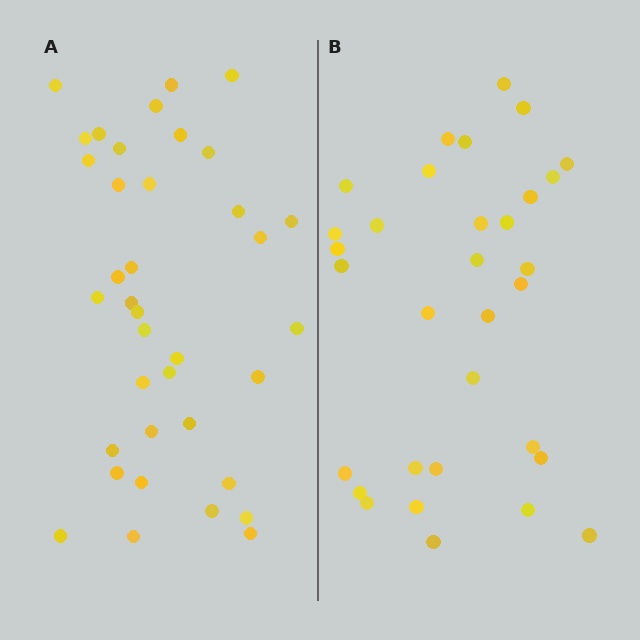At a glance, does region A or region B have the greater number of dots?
Region A (the left region) has more dots.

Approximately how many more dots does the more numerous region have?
Region A has about 5 more dots than region B.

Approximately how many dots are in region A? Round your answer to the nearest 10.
About 40 dots. (The exact count is 37, which rounds to 40.)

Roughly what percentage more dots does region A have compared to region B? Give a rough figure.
About 15% more.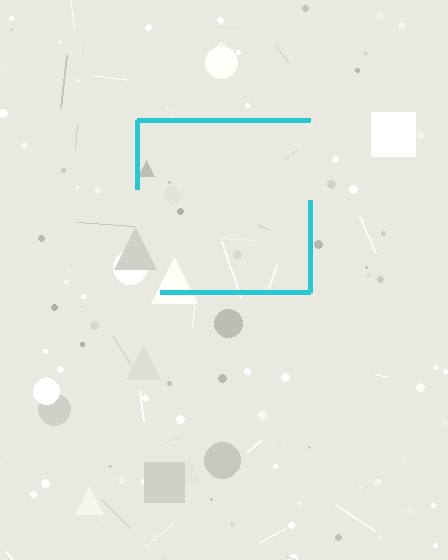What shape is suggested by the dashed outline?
The dashed outline suggests a square.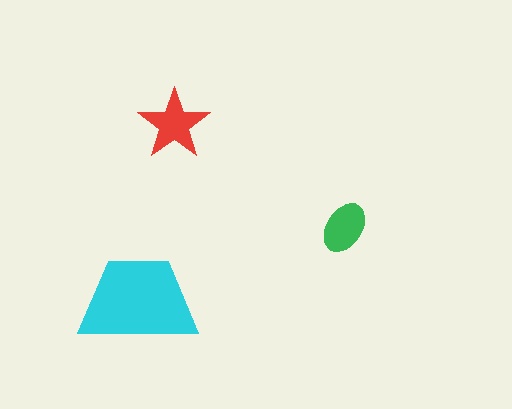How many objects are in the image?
There are 3 objects in the image.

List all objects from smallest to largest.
The green ellipse, the red star, the cyan trapezoid.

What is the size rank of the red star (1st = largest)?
2nd.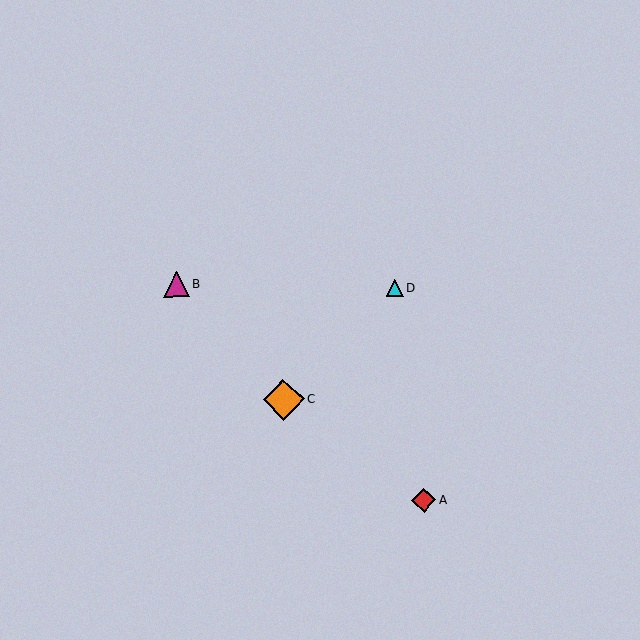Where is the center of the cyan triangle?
The center of the cyan triangle is at (395, 288).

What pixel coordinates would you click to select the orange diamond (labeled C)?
Click at (284, 400) to select the orange diamond C.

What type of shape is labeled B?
Shape B is a magenta triangle.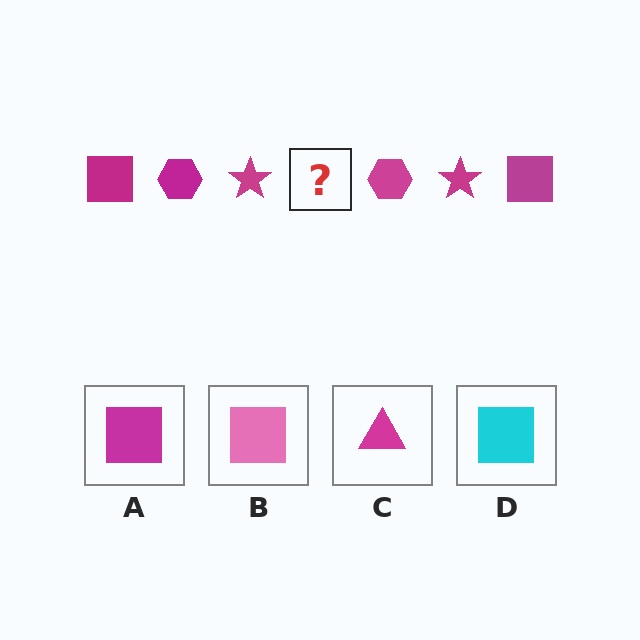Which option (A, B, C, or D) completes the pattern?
A.